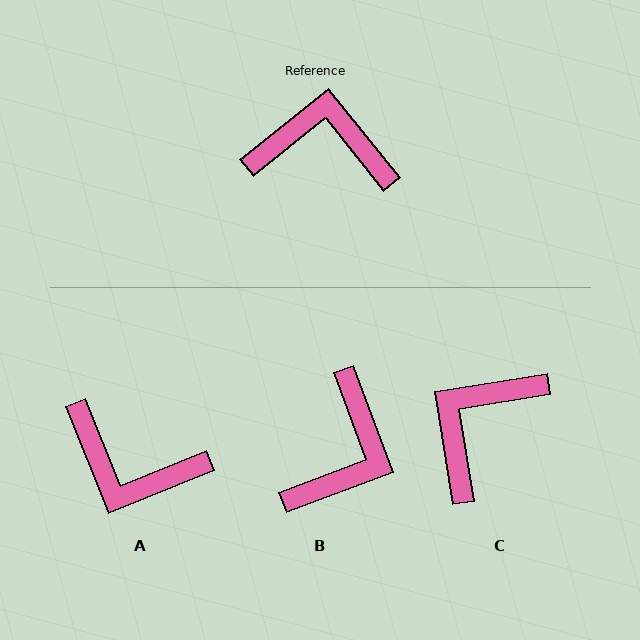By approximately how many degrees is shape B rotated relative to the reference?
Approximately 108 degrees clockwise.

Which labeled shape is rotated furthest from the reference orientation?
A, about 163 degrees away.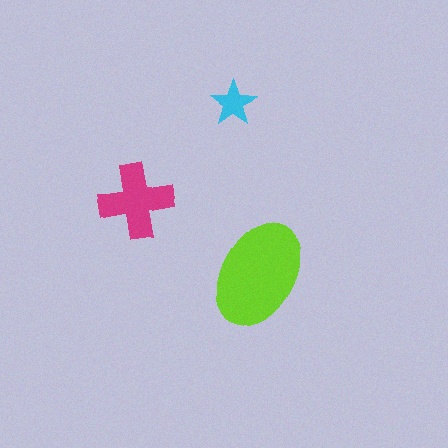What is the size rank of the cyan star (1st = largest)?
3rd.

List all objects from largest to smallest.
The lime ellipse, the magenta cross, the cyan star.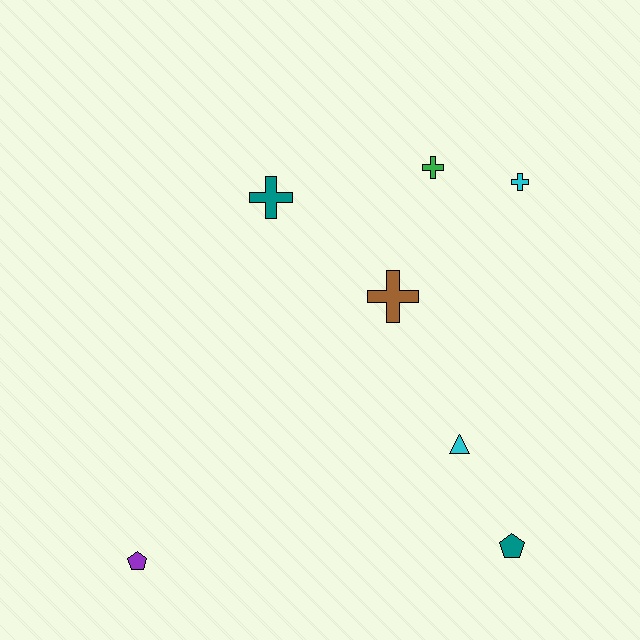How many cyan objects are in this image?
There are 2 cyan objects.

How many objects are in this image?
There are 7 objects.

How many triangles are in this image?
There is 1 triangle.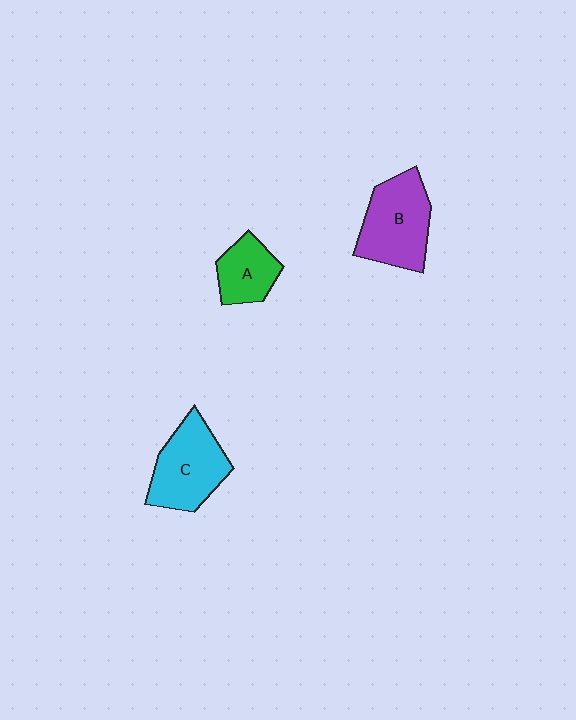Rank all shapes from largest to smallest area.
From largest to smallest: B (purple), C (cyan), A (green).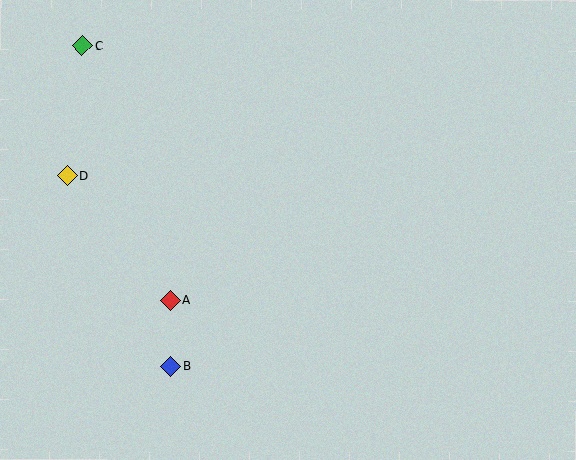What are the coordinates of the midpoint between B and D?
The midpoint between B and D is at (119, 271).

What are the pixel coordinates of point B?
Point B is at (171, 366).